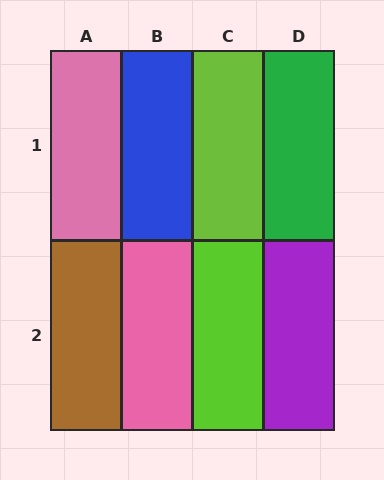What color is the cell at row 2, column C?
Lime.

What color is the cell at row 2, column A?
Brown.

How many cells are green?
1 cell is green.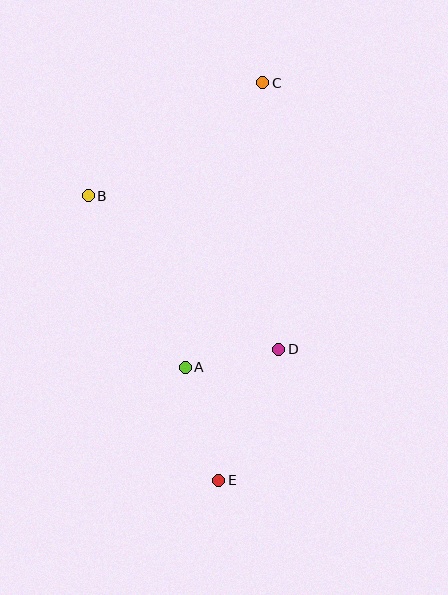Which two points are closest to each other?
Points A and D are closest to each other.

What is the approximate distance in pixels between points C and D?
The distance between C and D is approximately 267 pixels.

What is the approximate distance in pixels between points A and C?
The distance between A and C is approximately 295 pixels.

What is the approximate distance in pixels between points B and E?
The distance between B and E is approximately 313 pixels.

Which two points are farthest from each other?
Points C and E are farthest from each other.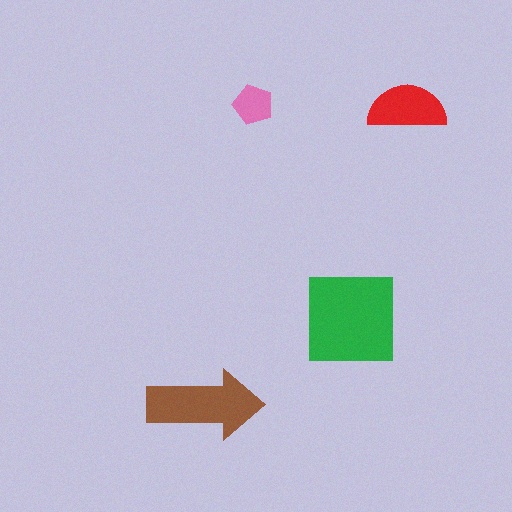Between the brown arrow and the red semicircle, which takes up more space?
The brown arrow.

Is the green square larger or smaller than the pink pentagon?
Larger.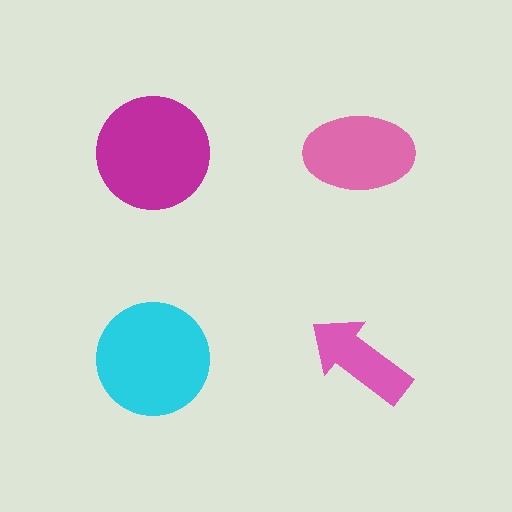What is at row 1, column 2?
A pink ellipse.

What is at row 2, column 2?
A pink arrow.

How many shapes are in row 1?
2 shapes.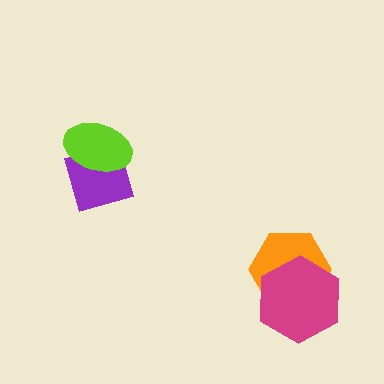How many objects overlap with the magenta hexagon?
1 object overlaps with the magenta hexagon.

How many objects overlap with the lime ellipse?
1 object overlaps with the lime ellipse.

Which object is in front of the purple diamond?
The lime ellipse is in front of the purple diamond.